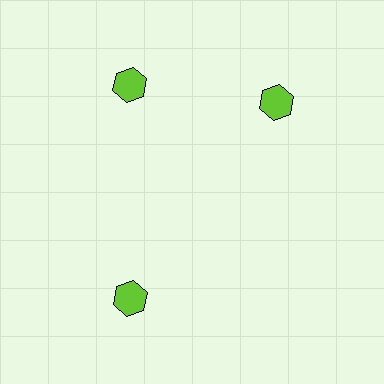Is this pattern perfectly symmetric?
No. The 3 lime hexagons are arranged in a ring, but one element near the 3 o'clock position is rotated out of alignment along the ring, breaking the 3-fold rotational symmetry.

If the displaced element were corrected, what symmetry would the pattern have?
It would have 3-fold rotational symmetry — the pattern would map onto itself every 120 degrees.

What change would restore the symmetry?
The symmetry would be restored by rotating it back into even spacing with its neighbors so that all 3 hexagons sit at equal angles and equal distance from the center.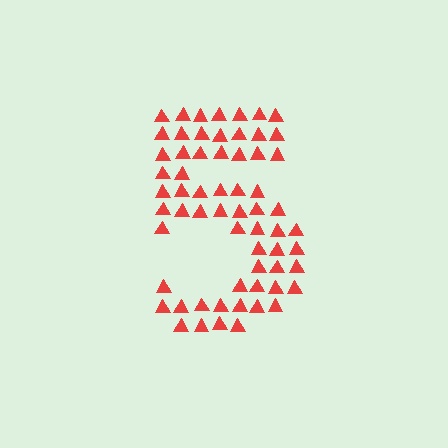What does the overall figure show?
The overall figure shows the digit 5.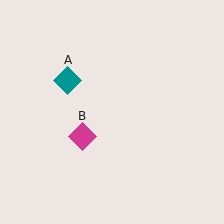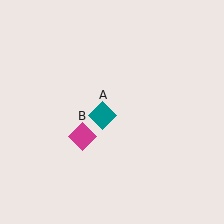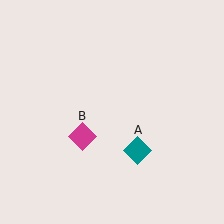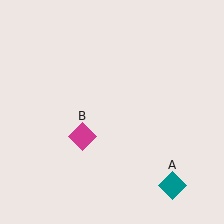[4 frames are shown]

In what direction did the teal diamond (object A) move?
The teal diamond (object A) moved down and to the right.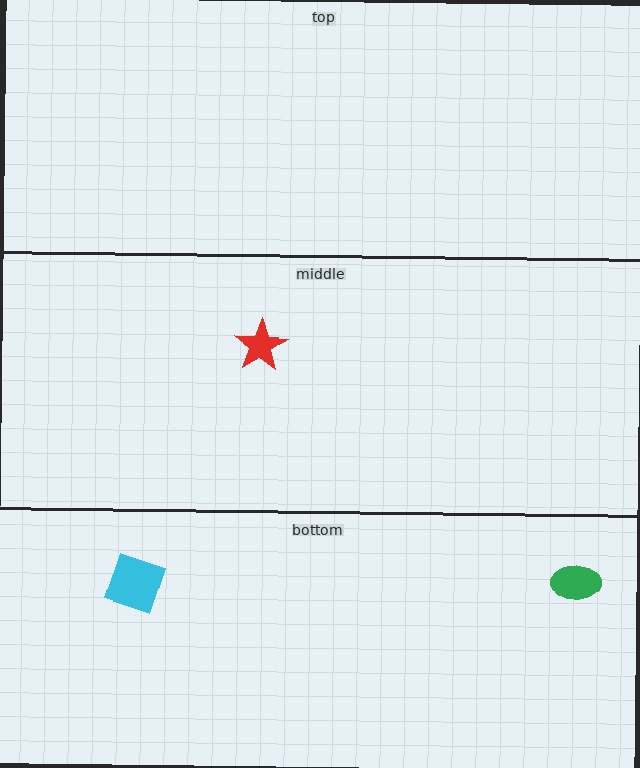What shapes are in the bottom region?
The cyan diamond, the green ellipse.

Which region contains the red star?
The middle region.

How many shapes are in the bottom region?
2.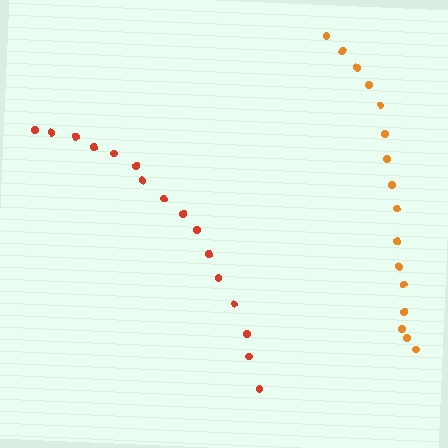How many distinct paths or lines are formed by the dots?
There are 2 distinct paths.